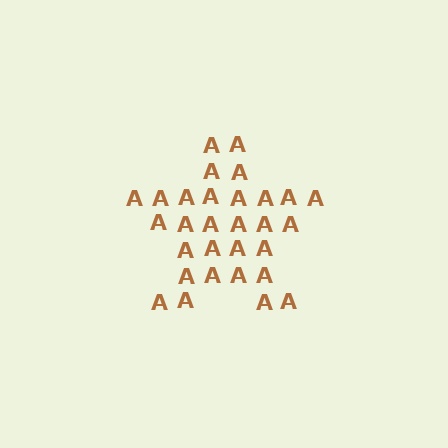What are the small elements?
The small elements are letter A's.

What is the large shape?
The large shape is a star.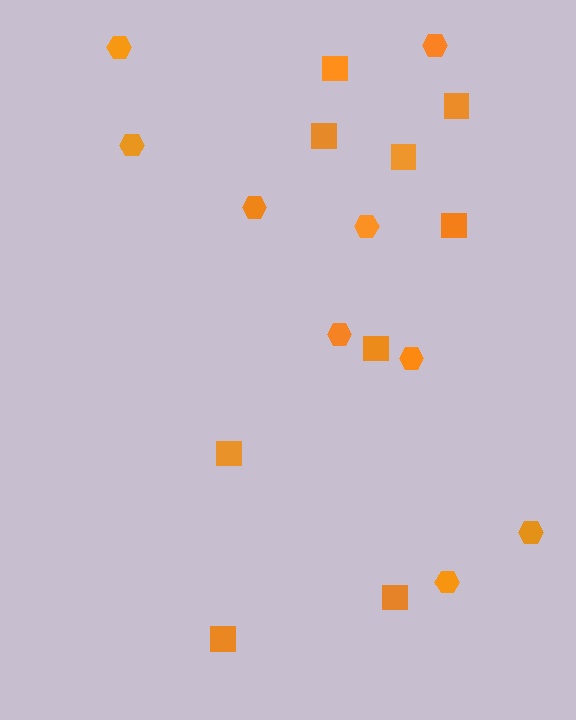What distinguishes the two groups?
There are 2 groups: one group of squares (9) and one group of hexagons (9).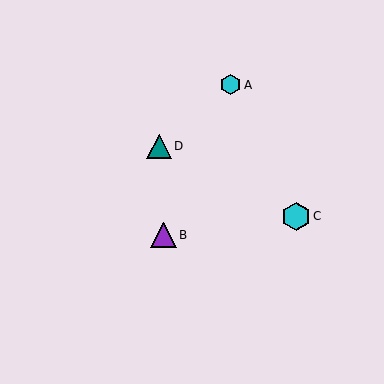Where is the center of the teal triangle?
The center of the teal triangle is at (159, 146).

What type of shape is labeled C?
Shape C is a cyan hexagon.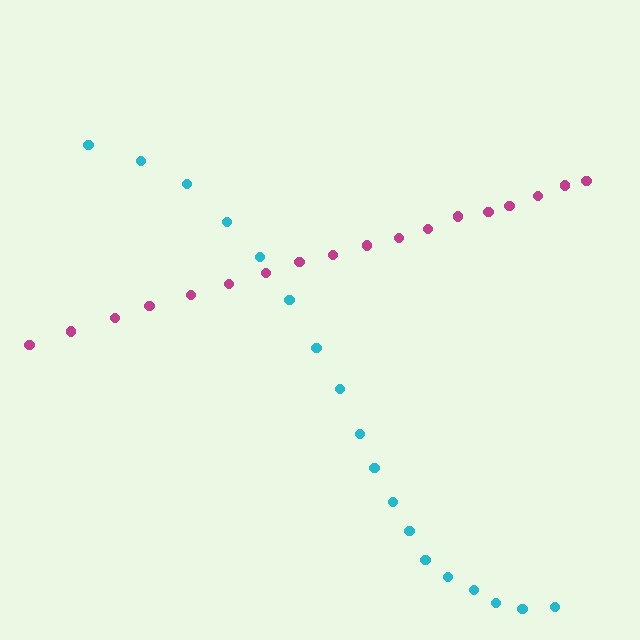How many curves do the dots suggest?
There are 2 distinct paths.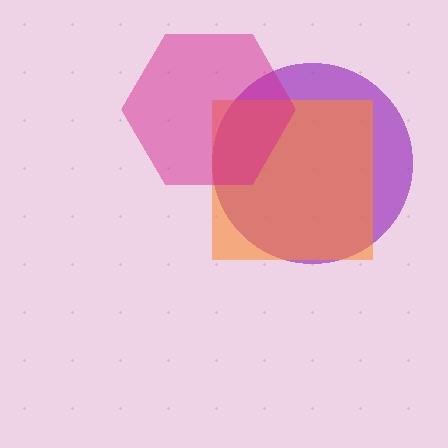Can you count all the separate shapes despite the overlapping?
Yes, there are 3 separate shapes.